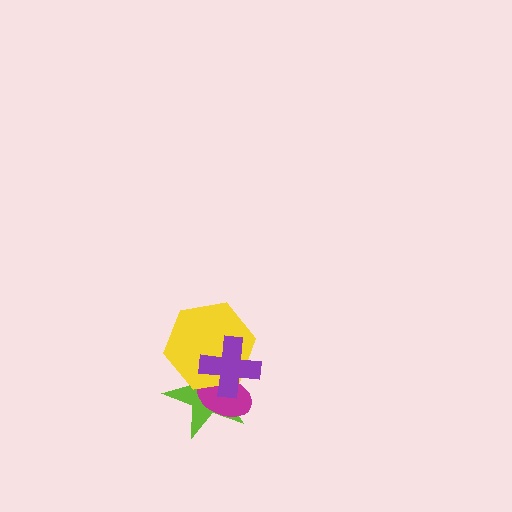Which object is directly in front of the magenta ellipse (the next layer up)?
The yellow hexagon is directly in front of the magenta ellipse.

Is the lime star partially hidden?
Yes, it is partially covered by another shape.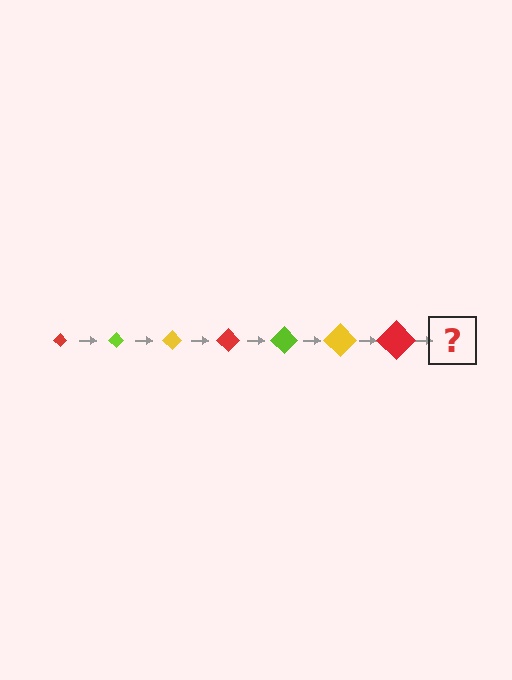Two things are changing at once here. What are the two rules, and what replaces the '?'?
The two rules are that the diamond grows larger each step and the color cycles through red, lime, and yellow. The '?' should be a lime diamond, larger than the previous one.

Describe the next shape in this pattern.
It should be a lime diamond, larger than the previous one.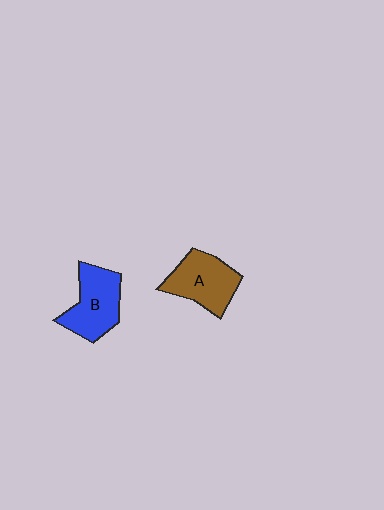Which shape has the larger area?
Shape B (blue).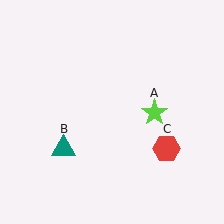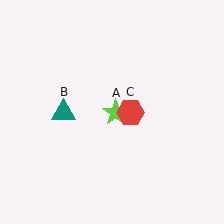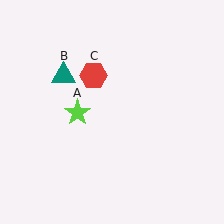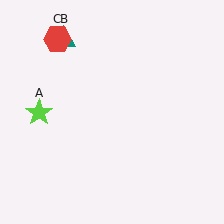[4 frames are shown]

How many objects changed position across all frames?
3 objects changed position: lime star (object A), teal triangle (object B), red hexagon (object C).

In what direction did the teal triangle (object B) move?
The teal triangle (object B) moved up.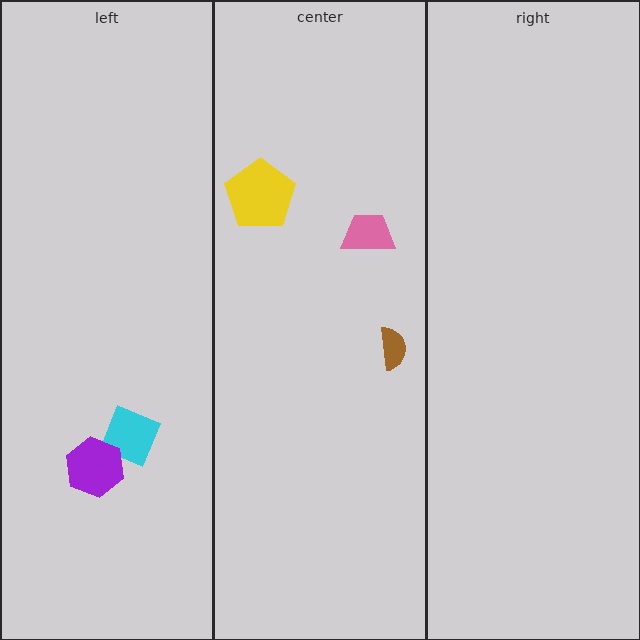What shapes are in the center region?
The pink trapezoid, the brown semicircle, the yellow pentagon.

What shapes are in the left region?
The cyan diamond, the purple hexagon.